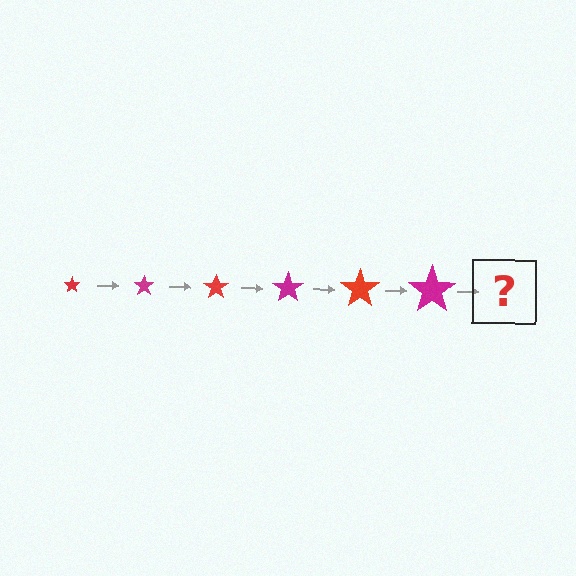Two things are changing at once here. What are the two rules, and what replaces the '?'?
The two rules are that the star grows larger each step and the color cycles through red and magenta. The '?' should be a red star, larger than the previous one.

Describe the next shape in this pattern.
It should be a red star, larger than the previous one.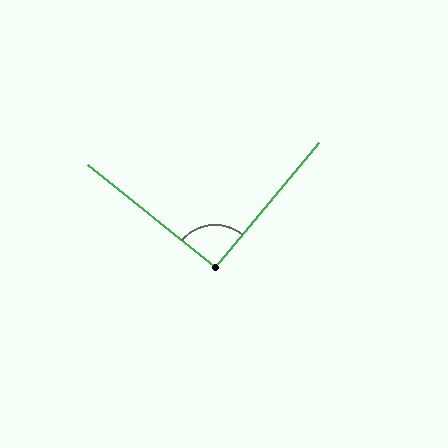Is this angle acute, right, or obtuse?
It is approximately a right angle.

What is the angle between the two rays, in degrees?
Approximately 91 degrees.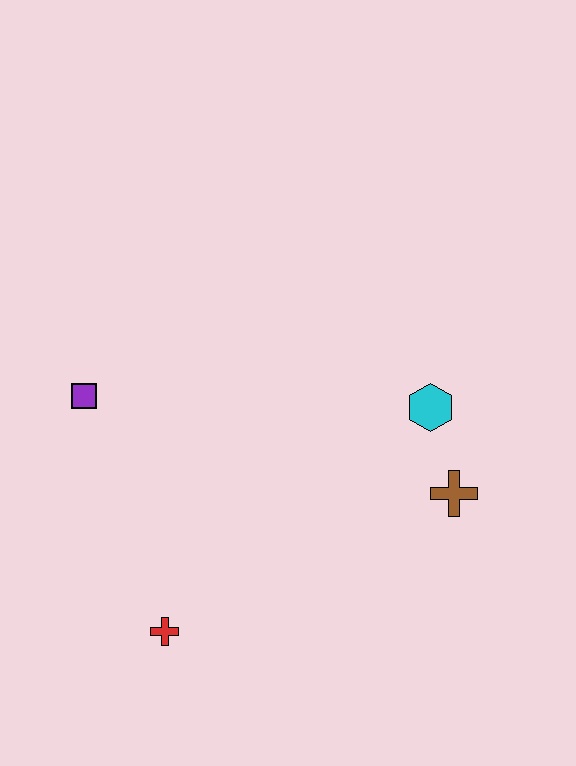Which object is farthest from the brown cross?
The purple square is farthest from the brown cross.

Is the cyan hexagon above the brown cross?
Yes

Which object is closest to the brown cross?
The cyan hexagon is closest to the brown cross.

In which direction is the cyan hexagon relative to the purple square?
The cyan hexagon is to the right of the purple square.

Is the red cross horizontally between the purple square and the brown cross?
Yes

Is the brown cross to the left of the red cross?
No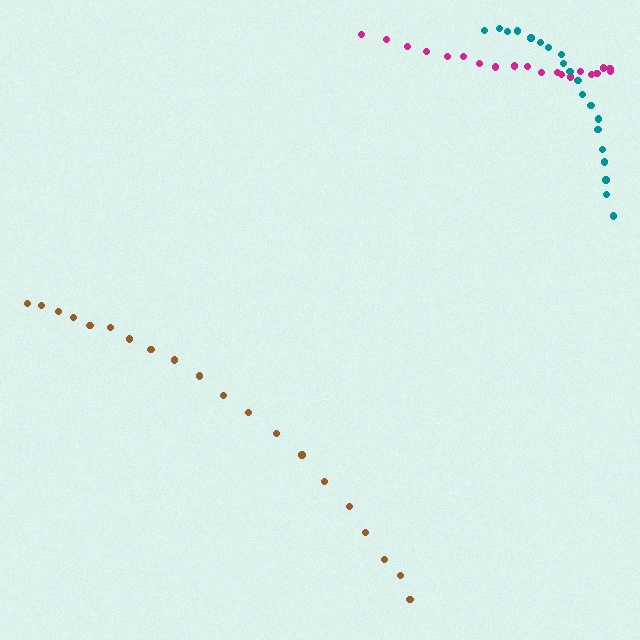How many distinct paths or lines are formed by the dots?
There are 3 distinct paths.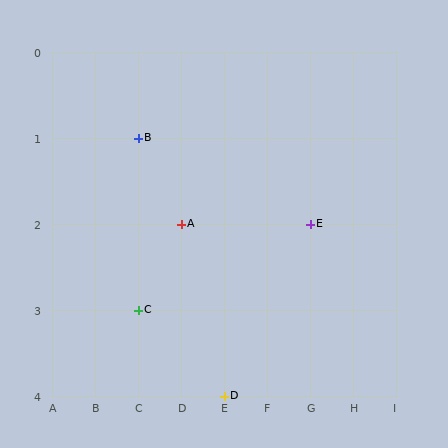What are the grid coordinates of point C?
Point C is at grid coordinates (C, 3).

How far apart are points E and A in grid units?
Points E and A are 3 columns apart.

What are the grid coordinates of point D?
Point D is at grid coordinates (E, 4).